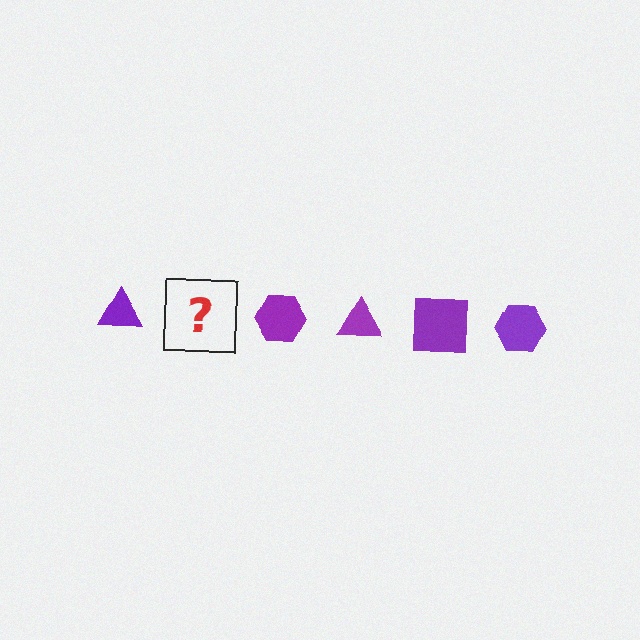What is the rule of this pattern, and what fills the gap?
The rule is that the pattern cycles through triangle, square, hexagon shapes in purple. The gap should be filled with a purple square.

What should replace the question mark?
The question mark should be replaced with a purple square.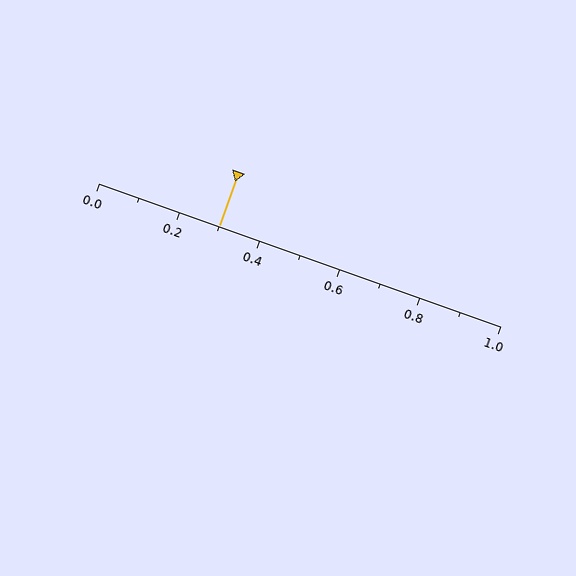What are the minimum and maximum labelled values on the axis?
The axis runs from 0.0 to 1.0.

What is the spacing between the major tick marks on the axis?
The major ticks are spaced 0.2 apart.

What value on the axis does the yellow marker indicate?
The marker indicates approximately 0.3.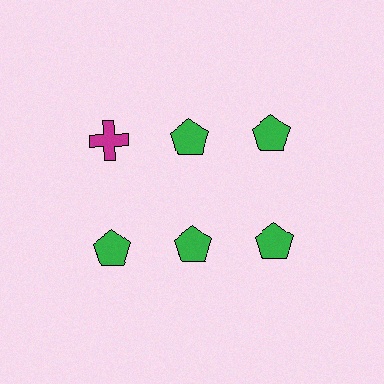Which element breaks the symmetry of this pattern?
The magenta cross in the top row, leftmost column breaks the symmetry. All other shapes are green pentagons.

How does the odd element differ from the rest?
It differs in both color (magenta instead of green) and shape (cross instead of pentagon).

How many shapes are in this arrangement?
There are 6 shapes arranged in a grid pattern.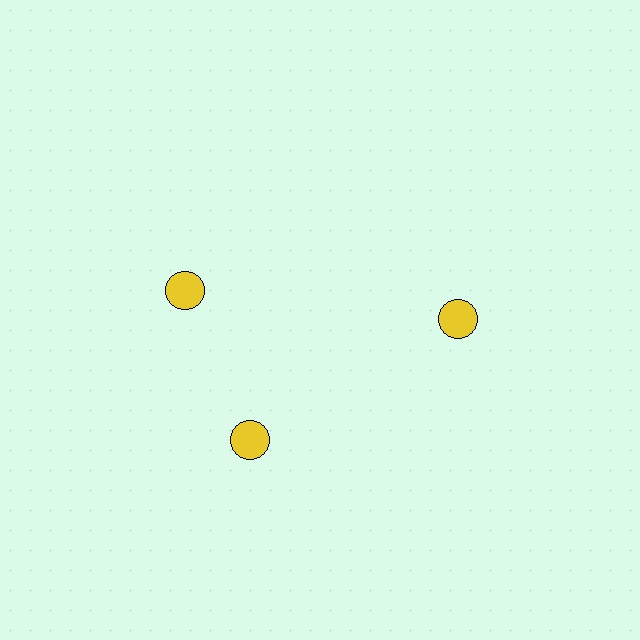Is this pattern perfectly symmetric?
No. The 3 yellow circles are arranged in a ring, but one element near the 11 o'clock position is rotated out of alignment along the ring, breaking the 3-fold rotational symmetry.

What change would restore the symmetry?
The symmetry would be restored by rotating it back into even spacing with its neighbors so that all 3 circles sit at equal angles and equal distance from the center.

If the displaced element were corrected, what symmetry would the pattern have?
It would have 3-fold rotational symmetry — the pattern would map onto itself every 120 degrees.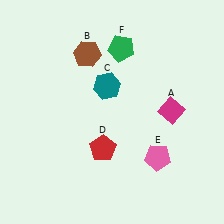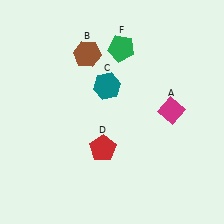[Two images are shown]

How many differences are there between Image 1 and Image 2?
There is 1 difference between the two images.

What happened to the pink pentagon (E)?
The pink pentagon (E) was removed in Image 2. It was in the bottom-right area of Image 1.